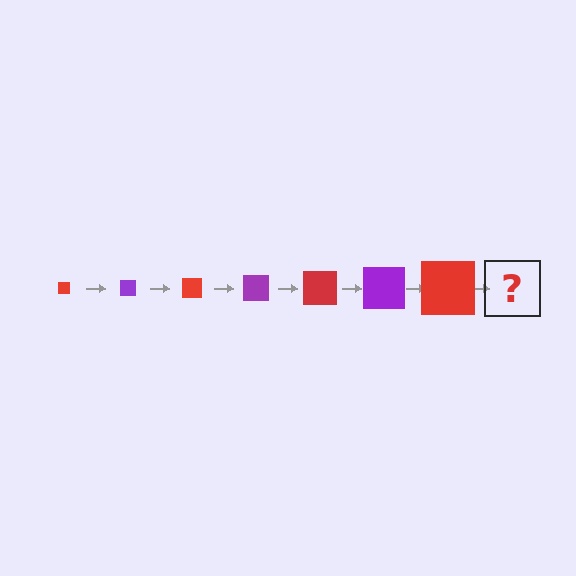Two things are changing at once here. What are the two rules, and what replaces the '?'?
The two rules are that the square grows larger each step and the color cycles through red and purple. The '?' should be a purple square, larger than the previous one.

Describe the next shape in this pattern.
It should be a purple square, larger than the previous one.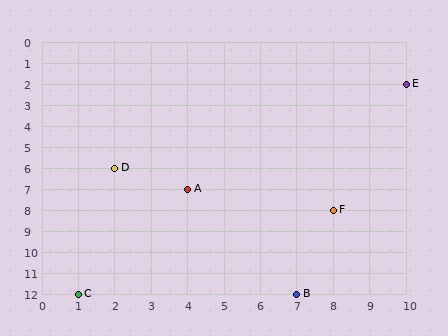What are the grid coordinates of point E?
Point E is at grid coordinates (10, 2).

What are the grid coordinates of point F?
Point F is at grid coordinates (8, 8).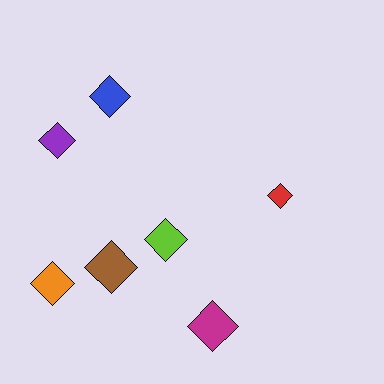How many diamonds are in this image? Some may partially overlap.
There are 7 diamonds.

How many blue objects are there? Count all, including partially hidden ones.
There is 1 blue object.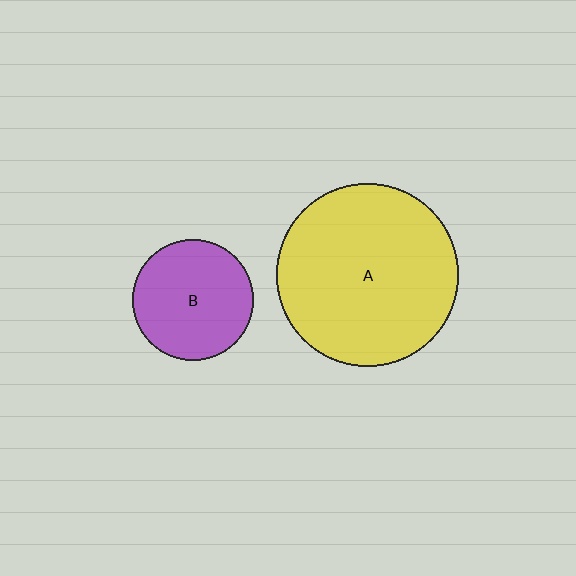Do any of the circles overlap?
No, none of the circles overlap.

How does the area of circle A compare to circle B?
Approximately 2.3 times.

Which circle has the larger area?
Circle A (yellow).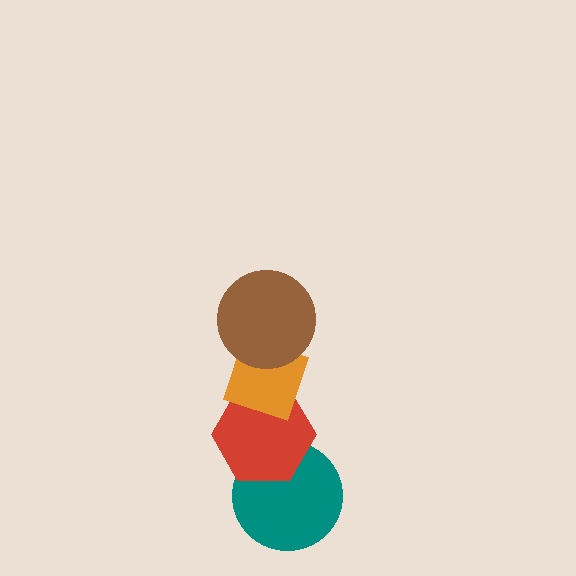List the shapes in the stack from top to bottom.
From top to bottom: the brown circle, the orange diamond, the red hexagon, the teal circle.